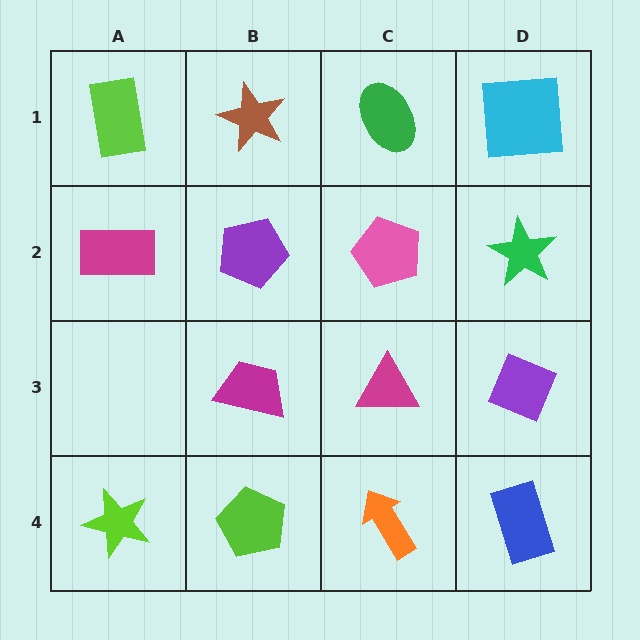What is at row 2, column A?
A magenta rectangle.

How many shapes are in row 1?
4 shapes.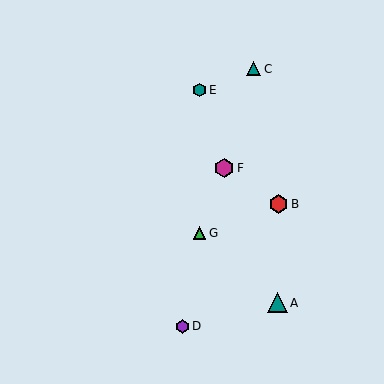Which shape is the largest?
The teal triangle (labeled A) is the largest.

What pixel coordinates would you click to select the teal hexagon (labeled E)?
Click at (199, 90) to select the teal hexagon E.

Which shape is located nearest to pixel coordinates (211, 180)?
The magenta hexagon (labeled F) at (224, 168) is nearest to that location.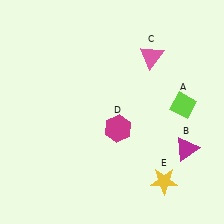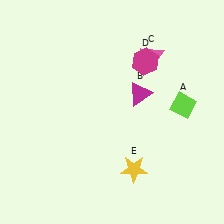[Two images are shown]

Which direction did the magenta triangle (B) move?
The magenta triangle (B) moved up.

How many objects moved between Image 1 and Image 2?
3 objects moved between the two images.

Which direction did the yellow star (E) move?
The yellow star (E) moved left.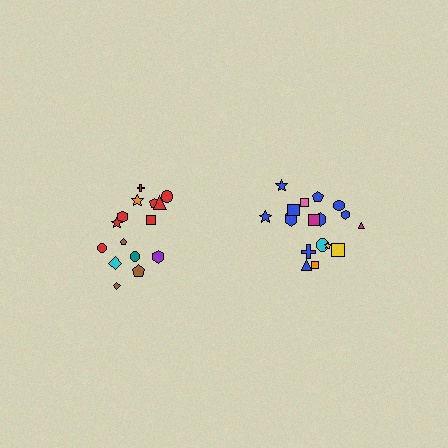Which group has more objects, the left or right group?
The right group.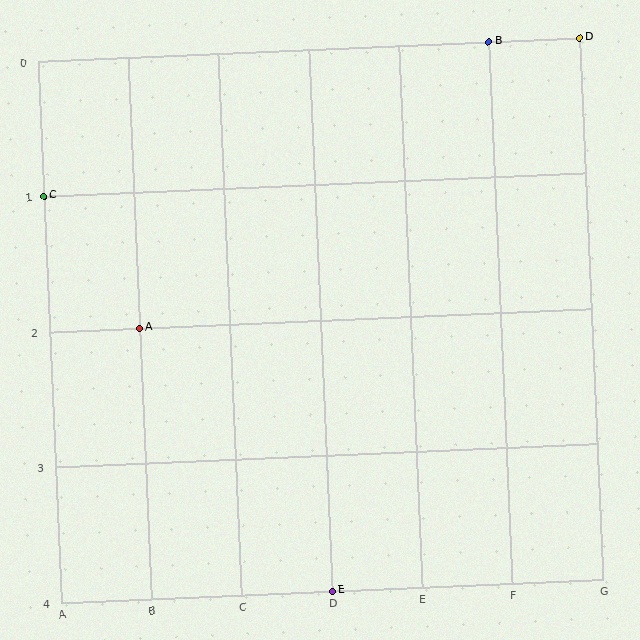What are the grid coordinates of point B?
Point B is at grid coordinates (F, 0).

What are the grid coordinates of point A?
Point A is at grid coordinates (B, 2).